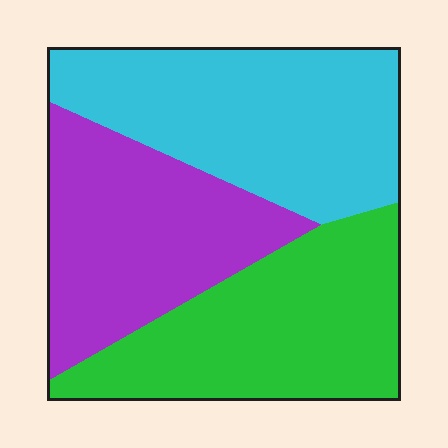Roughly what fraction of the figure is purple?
Purple covers about 30% of the figure.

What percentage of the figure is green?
Green covers about 35% of the figure.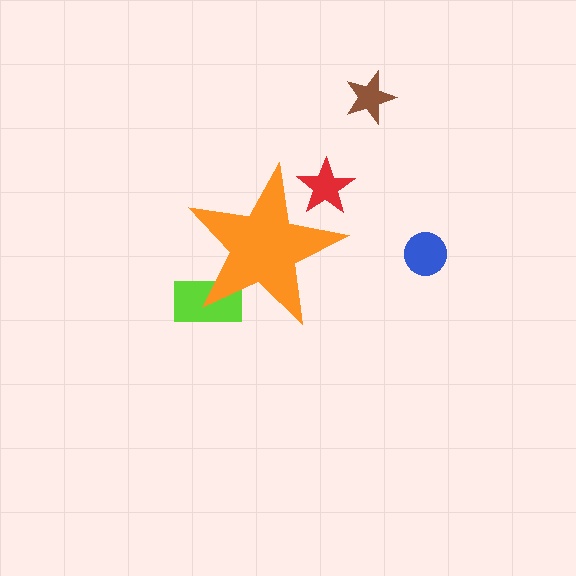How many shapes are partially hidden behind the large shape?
2 shapes are partially hidden.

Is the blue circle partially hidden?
No, the blue circle is fully visible.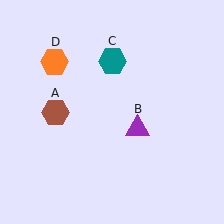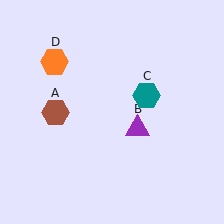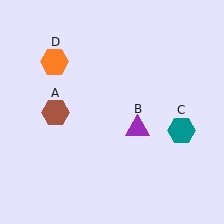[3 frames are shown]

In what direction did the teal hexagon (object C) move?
The teal hexagon (object C) moved down and to the right.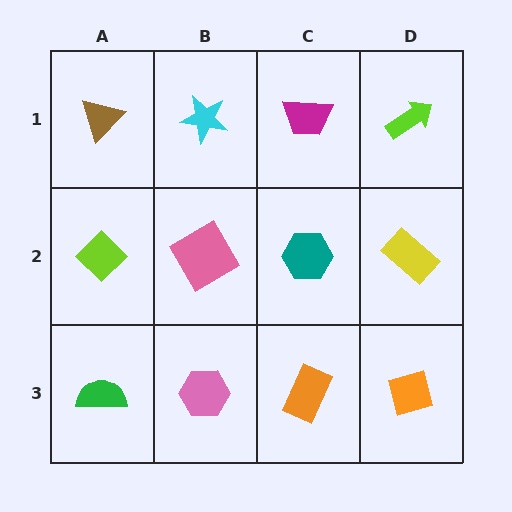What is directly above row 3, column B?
A pink diamond.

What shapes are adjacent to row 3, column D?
A yellow rectangle (row 2, column D), an orange rectangle (row 3, column C).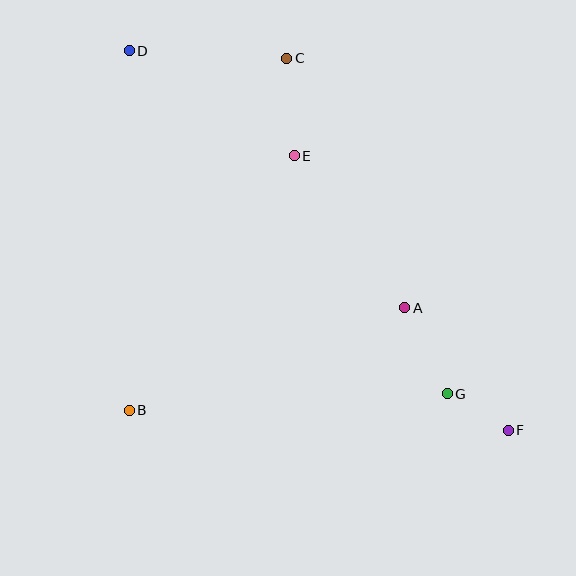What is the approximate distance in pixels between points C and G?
The distance between C and G is approximately 372 pixels.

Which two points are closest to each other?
Points F and G are closest to each other.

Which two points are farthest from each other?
Points D and F are farthest from each other.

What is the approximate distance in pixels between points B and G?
The distance between B and G is approximately 318 pixels.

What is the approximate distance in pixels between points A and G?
The distance between A and G is approximately 96 pixels.